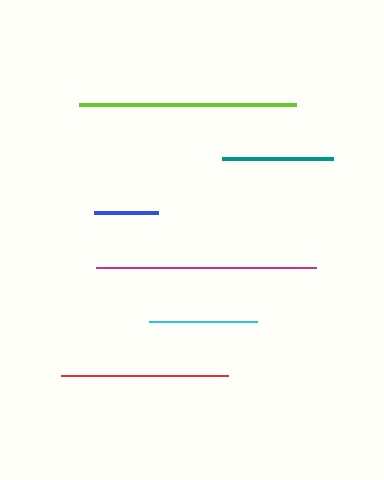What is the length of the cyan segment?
The cyan segment is approximately 109 pixels long.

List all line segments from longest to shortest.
From longest to shortest: magenta, lime, red, teal, cyan, blue.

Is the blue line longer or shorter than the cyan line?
The cyan line is longer than the blue line.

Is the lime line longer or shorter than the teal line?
The lime line is longer than the teal line.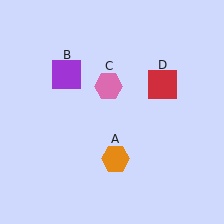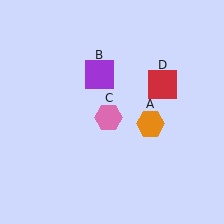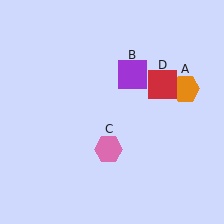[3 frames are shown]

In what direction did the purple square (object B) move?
The purple square (object B) moved right.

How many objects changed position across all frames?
3 objects changed position: orange hexagon (object A), purple square (object B), pink hexagon (object C).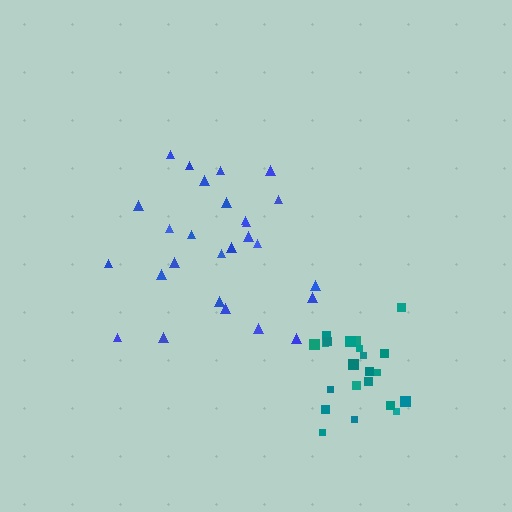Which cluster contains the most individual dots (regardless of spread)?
Blue (27).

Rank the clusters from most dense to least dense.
teal, blue.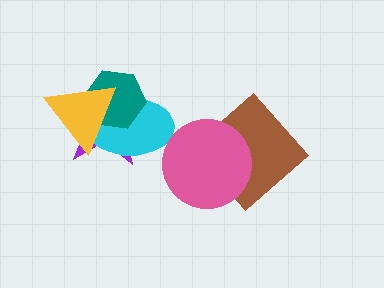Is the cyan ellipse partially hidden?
Yes, it is partially covered by another shape.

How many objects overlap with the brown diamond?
1 object overlaps with the brown diamond.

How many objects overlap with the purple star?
3 objects overlap with the purple star.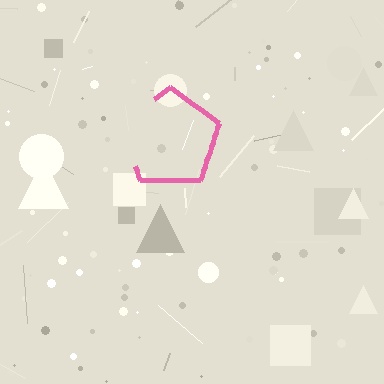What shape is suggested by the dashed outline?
The dashed outline suggests a pentagon.